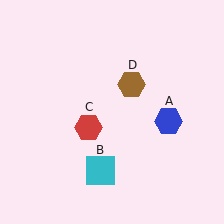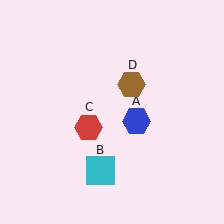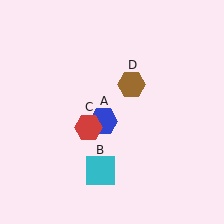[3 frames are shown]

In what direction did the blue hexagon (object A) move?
The blue hexagon (object A) moved left.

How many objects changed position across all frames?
1 object changed position: blue hexagon (object A).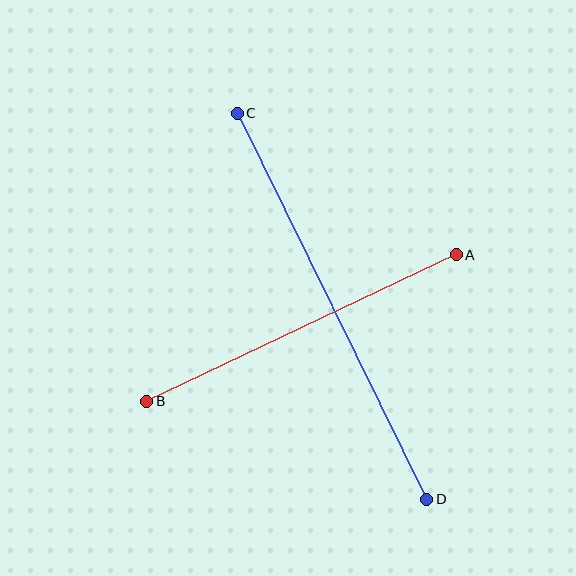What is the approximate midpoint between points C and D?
The midpoint is at approximately (332, 306) pixels.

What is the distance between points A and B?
The distance is approximately 342 pixels.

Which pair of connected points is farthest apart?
Points C and D are farthest apart.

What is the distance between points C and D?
The distance is approximately 430 pixels.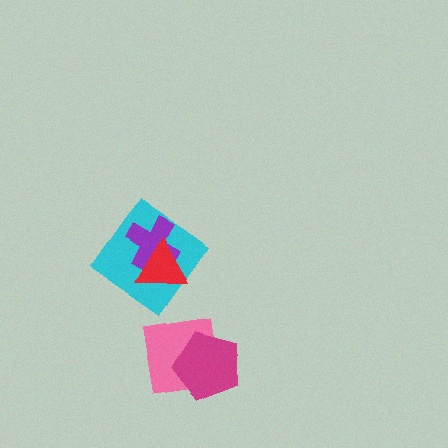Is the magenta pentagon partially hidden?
No, no other shape covers it.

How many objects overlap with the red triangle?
2 objects overlap with the red triangle.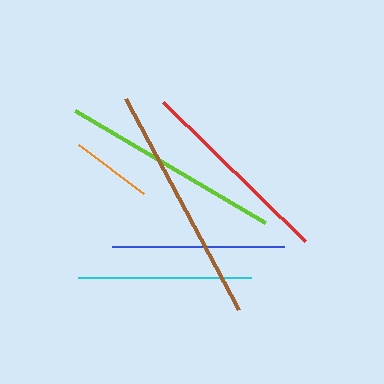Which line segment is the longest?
The brown line is the longest at approximately 238 pixels.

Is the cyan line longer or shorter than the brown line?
The brown line is longer than the cyan line.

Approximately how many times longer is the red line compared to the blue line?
The red line is approximately 1.2 times the length of the blue line.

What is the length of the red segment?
The red segment is approximately 199 pixels long.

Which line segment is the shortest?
The orange line is the shortest at approximately 81 pixels.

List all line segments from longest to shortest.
From longest to shortest: brown, lime, red, cyan, blue, orange.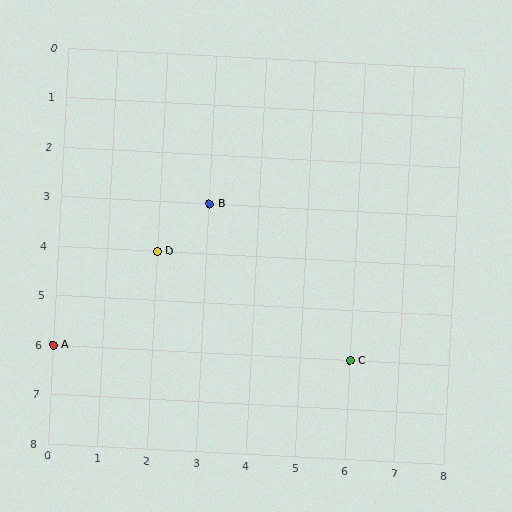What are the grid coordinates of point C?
Point C is at grid coordinates (6, 6).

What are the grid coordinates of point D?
Point D is at grid coordinates (2, 4).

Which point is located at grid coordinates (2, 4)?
Point D is at (2, 4).